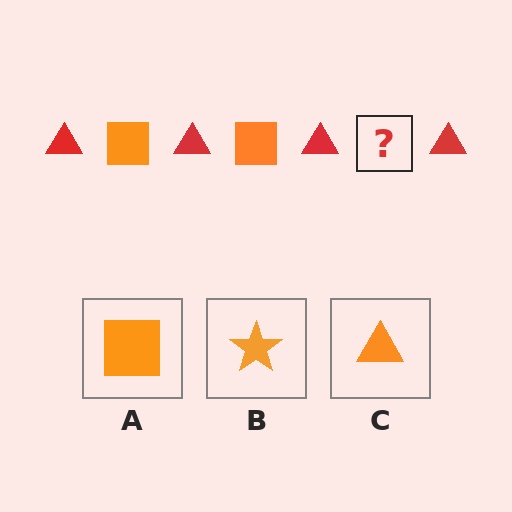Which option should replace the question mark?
Option A.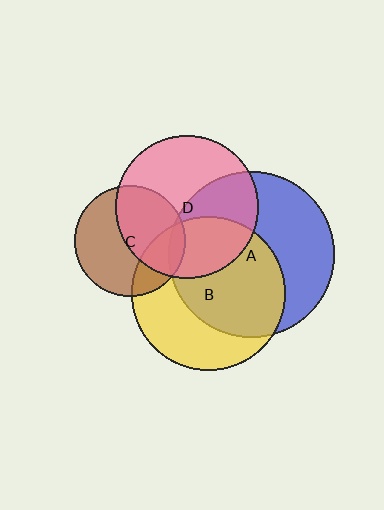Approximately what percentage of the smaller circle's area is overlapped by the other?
Approximately 30%.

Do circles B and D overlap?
Yes.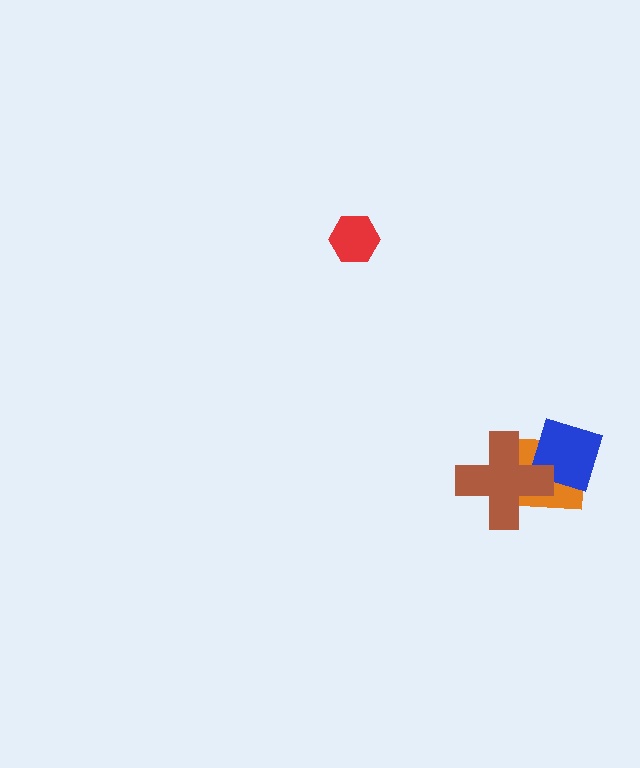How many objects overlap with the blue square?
2 objects overlap with the blue square.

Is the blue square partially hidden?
Yes, it is partially covered by another shape.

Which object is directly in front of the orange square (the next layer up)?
The blue square is directly in front of the orange square.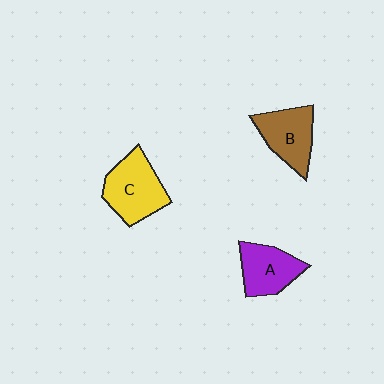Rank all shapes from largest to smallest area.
From largest to smallest: C (yellow), B (brown), A (purple).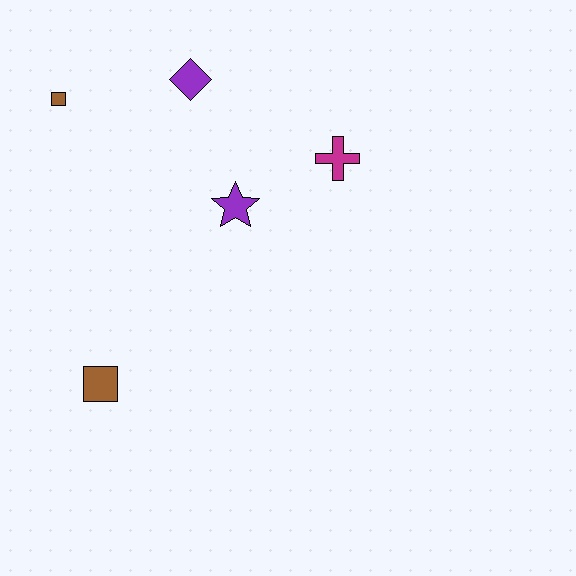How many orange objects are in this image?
There are no orange objects.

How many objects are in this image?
There are 5 objects.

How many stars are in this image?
There is 1 star.